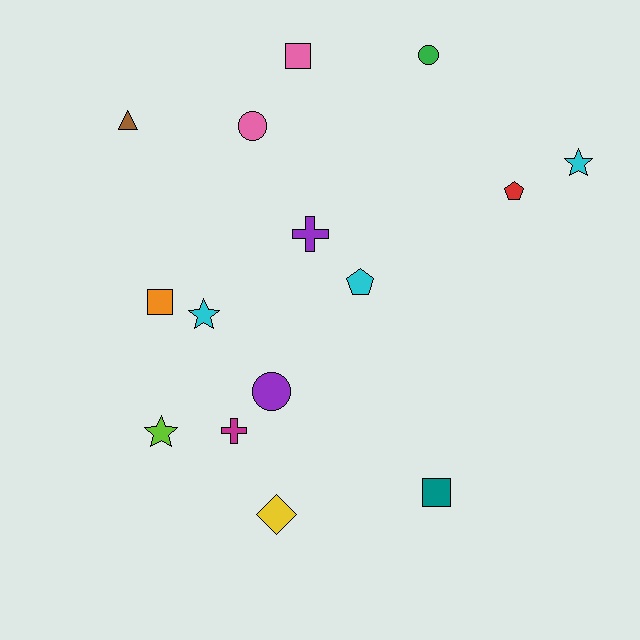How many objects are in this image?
There are 15 objects.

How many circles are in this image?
There are 3 circles.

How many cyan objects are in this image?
There are 3 cyan objects.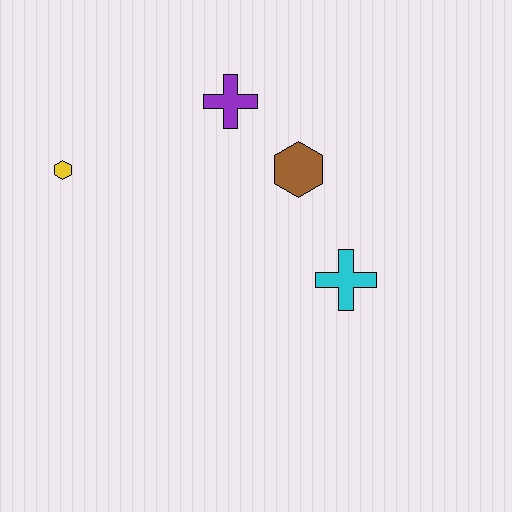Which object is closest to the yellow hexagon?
The purple cross is closest to the yellow hexagon.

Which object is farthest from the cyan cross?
The yellow hexagon is farthest from the cyan cross.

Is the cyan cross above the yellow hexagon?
No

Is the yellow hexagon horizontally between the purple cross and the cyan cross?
No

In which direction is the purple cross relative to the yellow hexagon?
The purple cross is to the right of the yellow hexagon.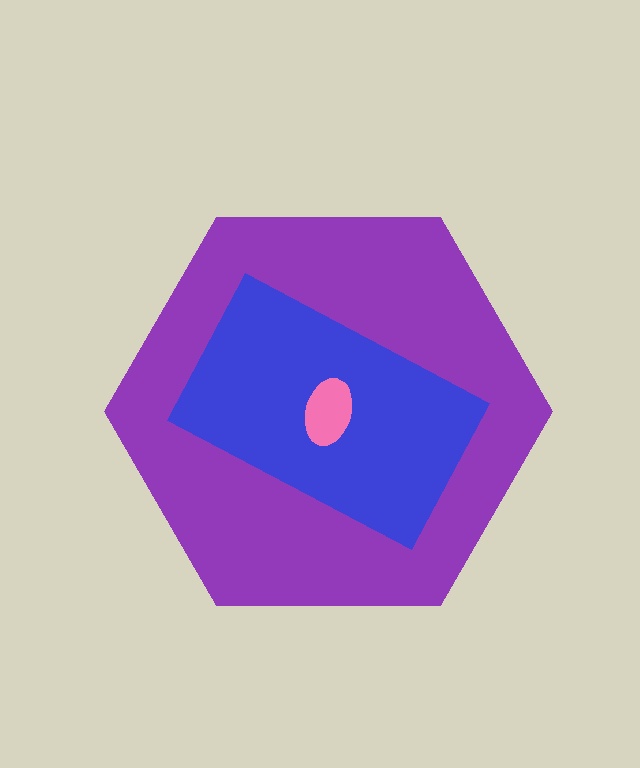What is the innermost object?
The pink ellipse.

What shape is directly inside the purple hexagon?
The blue rectangle.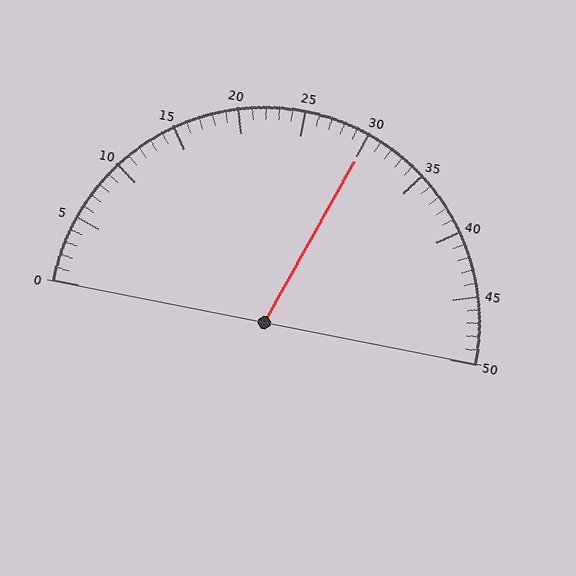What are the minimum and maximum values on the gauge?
The gauge ranges from 0 to 50.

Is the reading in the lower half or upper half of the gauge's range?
The reading is in the upper half of the range (0 to 50).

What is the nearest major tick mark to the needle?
The nearest major tick mark is 30.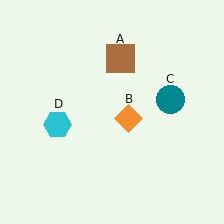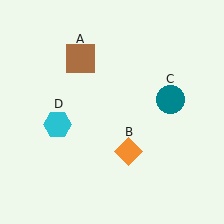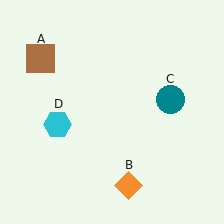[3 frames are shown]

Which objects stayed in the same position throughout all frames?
Teal circle (object C) and cyan hexagon (object D) remained stationary.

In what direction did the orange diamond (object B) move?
The orange diamond (object B) moved down.